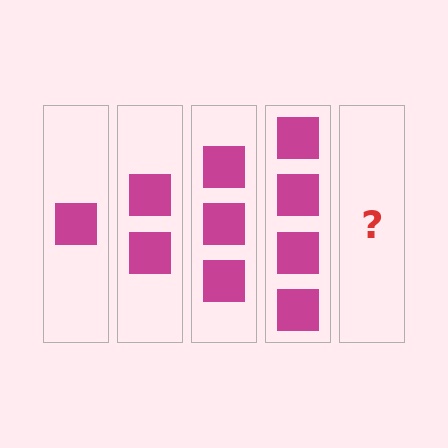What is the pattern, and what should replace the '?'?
The pattern is that each step adds one more square. The '?' should be 5 squares.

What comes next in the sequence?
The next element should be 5 squares.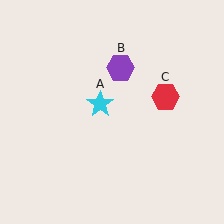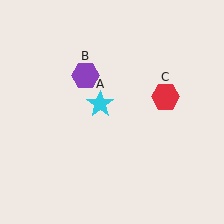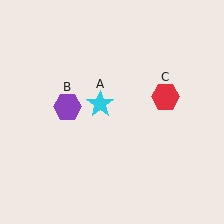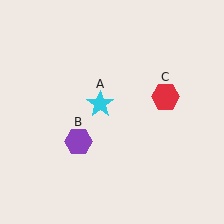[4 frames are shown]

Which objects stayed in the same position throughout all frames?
Cyan star (object A) and red hexagon (object C) remained stationary.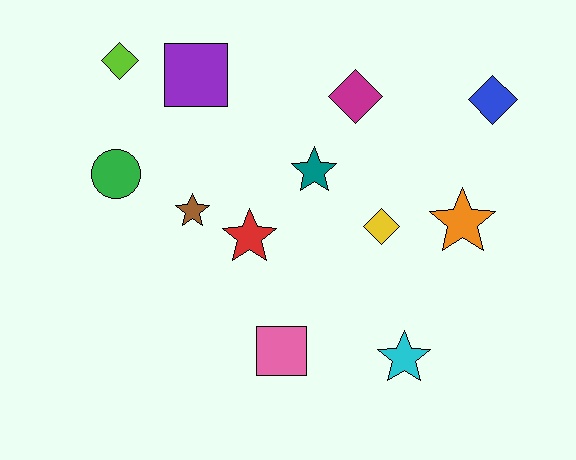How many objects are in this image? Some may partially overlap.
There are 12 objects.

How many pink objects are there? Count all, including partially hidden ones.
There is 1 pink object.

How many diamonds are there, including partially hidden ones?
There are 4 diamonds.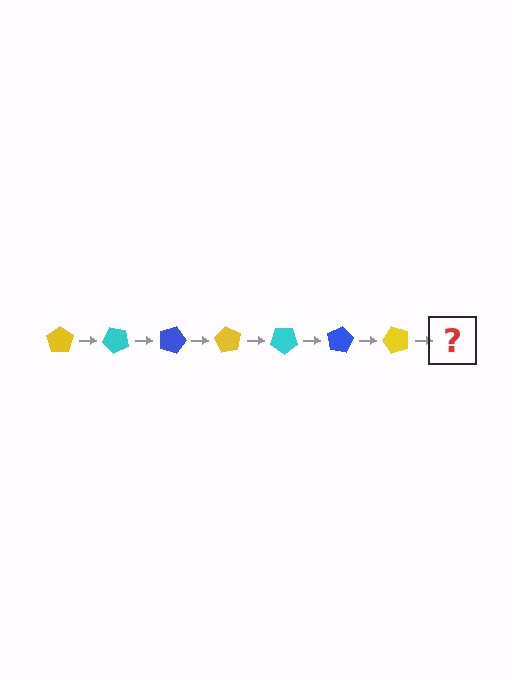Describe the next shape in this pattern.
It should be a cyan pentagon, rotated 315 degrees from the start.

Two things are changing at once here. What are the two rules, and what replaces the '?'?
The two rules are that it rotates 45 degrees each step and the color cycles through yellow, cyan, and blue. The '?' should be a cyan pentagon, rotated 315 degrees from the start.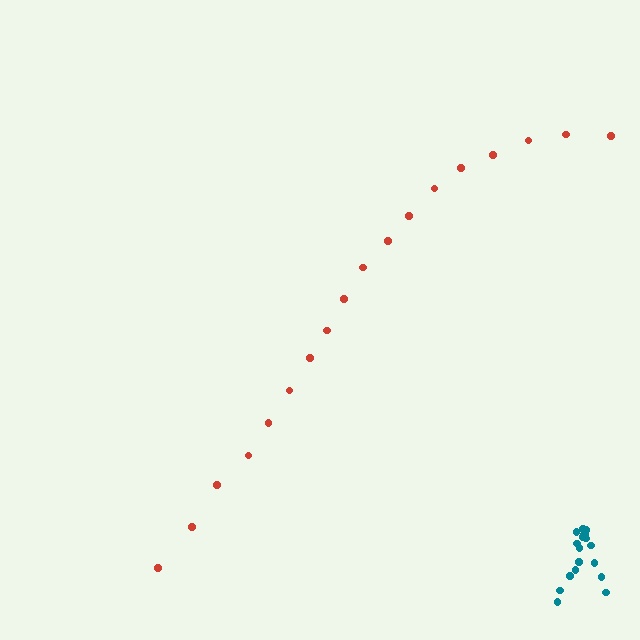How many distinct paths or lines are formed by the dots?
There are 2 distinct paths.